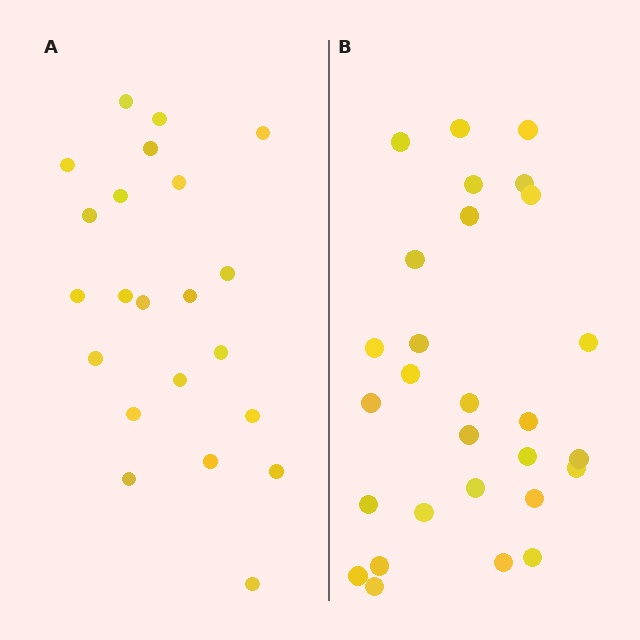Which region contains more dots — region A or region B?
Region B (the right region) has more dots.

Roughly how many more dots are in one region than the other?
Region B has about 6 more dots than region A.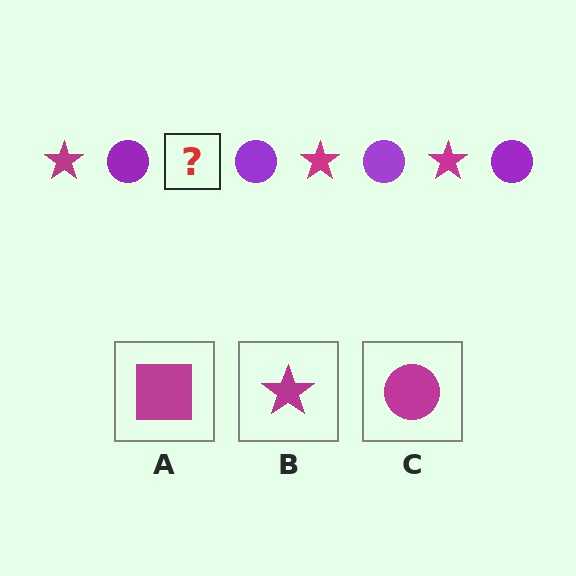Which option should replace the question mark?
Option B.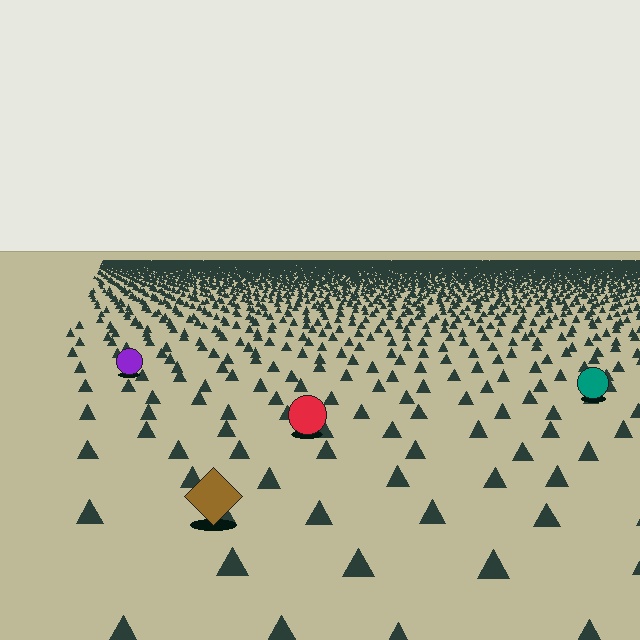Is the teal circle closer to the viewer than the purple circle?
Yes. The teal circle is closer — you can tell from the texture gradient: the ground texture is coarser near it.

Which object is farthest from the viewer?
The purple circle is farthest from the viewer. It appears smaller and the ground texture around it is denser.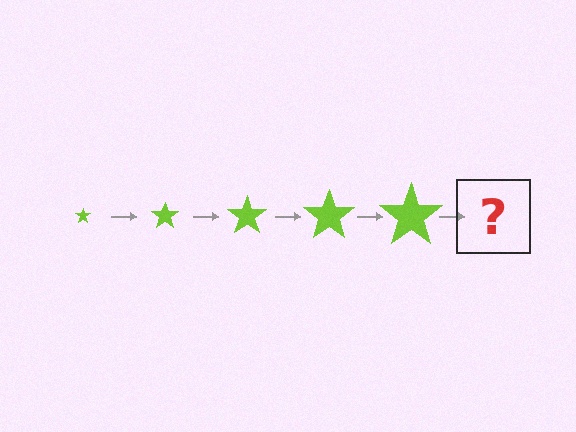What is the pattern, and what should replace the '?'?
The pattern is that the star gets progressively larger each step. The '?' should be a lime star, larger than the previous one.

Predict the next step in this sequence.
The next step is a lime star, larger than the previous one.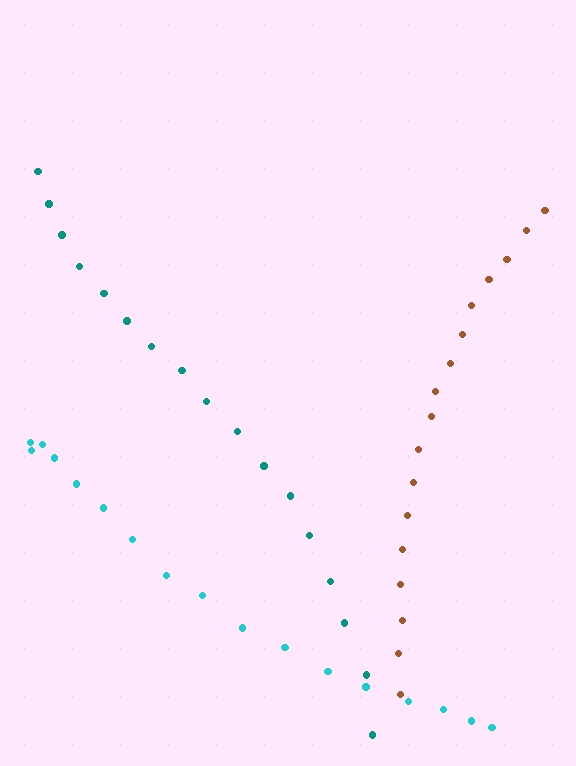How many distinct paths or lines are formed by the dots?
There are 3 distinct paths.